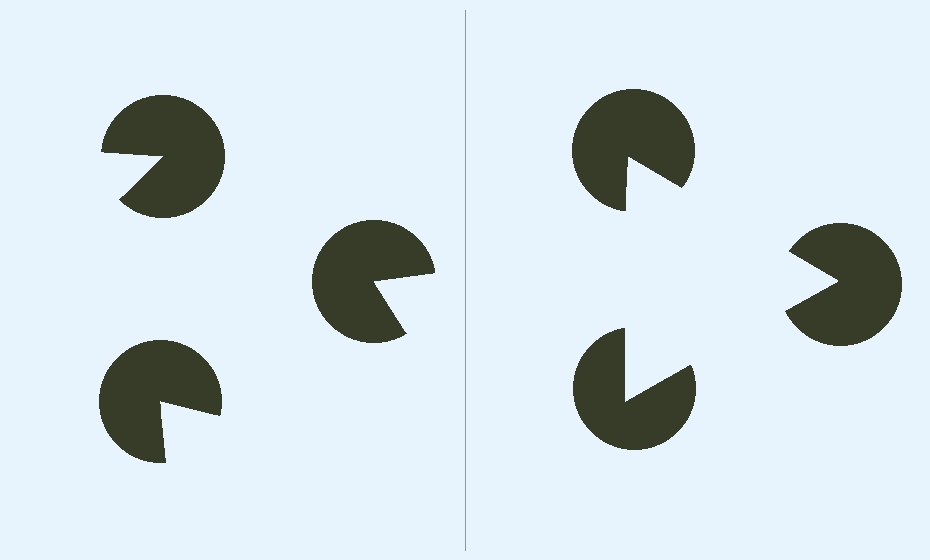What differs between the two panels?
The pac-man discs are positioned identically on both sides; only the wedge orientations differ. On the right they align to a triangle; on the left they are misaligned.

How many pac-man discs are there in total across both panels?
6 — 3 on each side.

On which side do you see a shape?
An illusory triangle appears on the right side. On the left side the wedge cuts are rotated, so no coherent shape forms.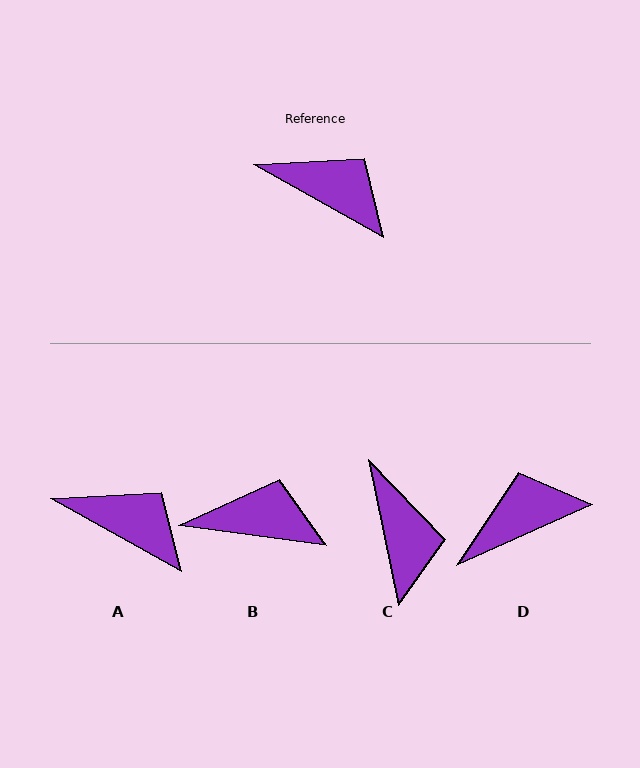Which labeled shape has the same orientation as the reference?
A.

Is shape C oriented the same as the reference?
No, it is off by about 49 degrees.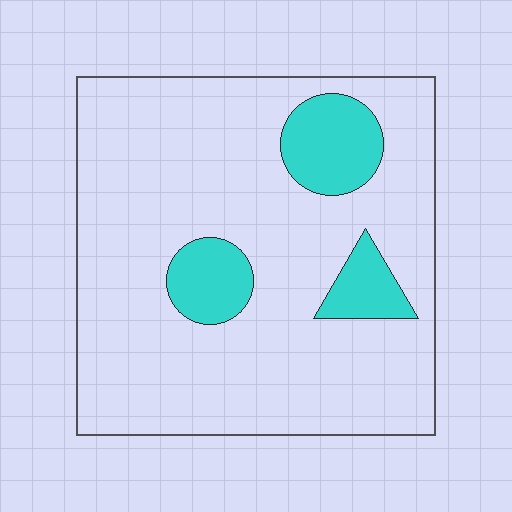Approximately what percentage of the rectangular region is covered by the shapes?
Approximately 15%.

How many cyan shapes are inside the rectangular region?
3.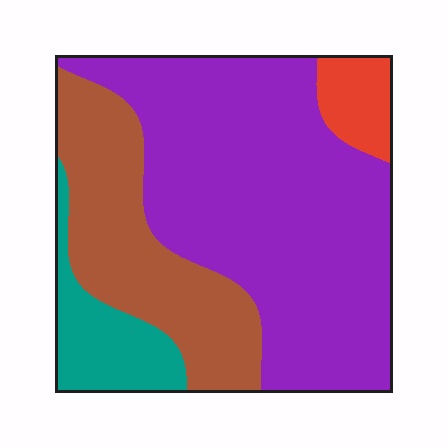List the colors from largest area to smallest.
From largest to smallest: purple, brown, teal, red.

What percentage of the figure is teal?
Teal covers roughly 10% of the figure.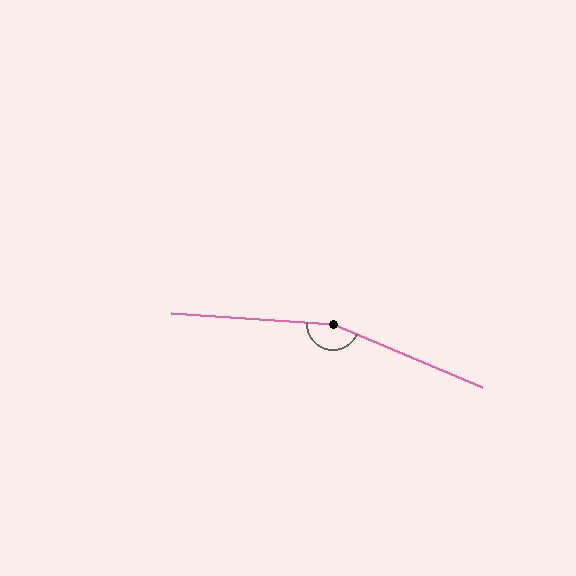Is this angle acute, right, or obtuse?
It is obtuse.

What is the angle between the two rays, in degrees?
Approximately 161 degrees.